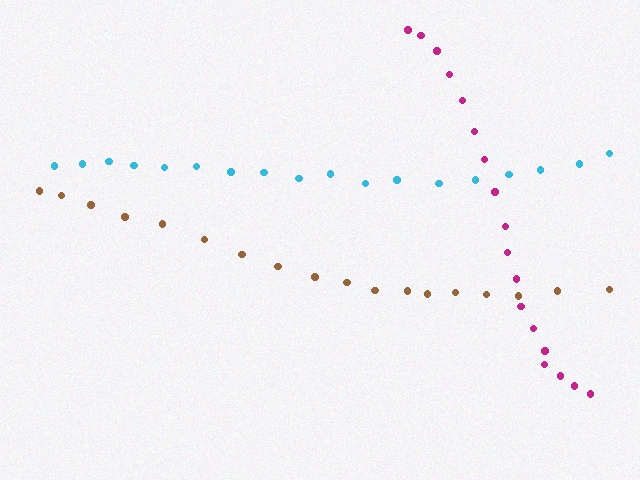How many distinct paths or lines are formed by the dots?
There are 3 distinct paths.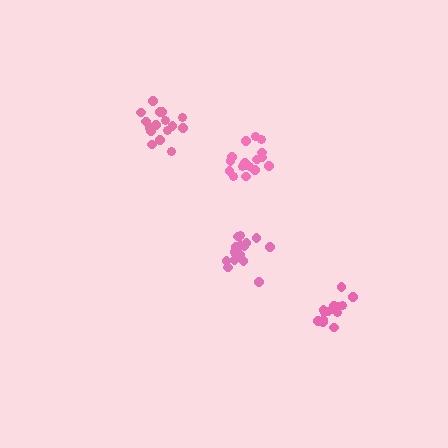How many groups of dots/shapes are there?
There are 4 groups.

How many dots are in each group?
Group 1: 16 dots, Group 2: 16 dots, Group 3: 15 dots, Group 4: 18 dots (65 total).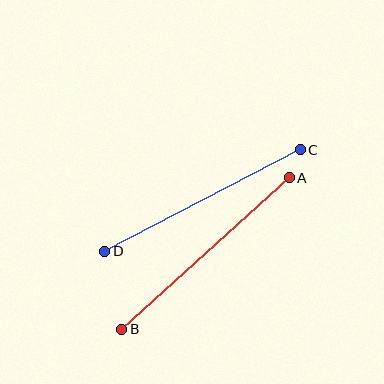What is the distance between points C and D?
The distance is approximately 220 pixels.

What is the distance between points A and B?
The distance is approximately 226 pixels.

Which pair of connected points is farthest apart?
Points A and B are farthest apart.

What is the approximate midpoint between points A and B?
The midpoint is at approximately (205, 253) pixels.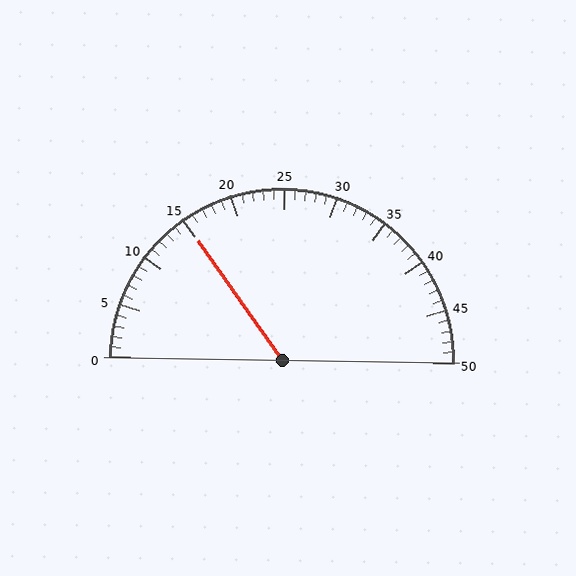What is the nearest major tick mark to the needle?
The nearest major tick mark is 15.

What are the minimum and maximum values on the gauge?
The gauge ranges from 0 to 50.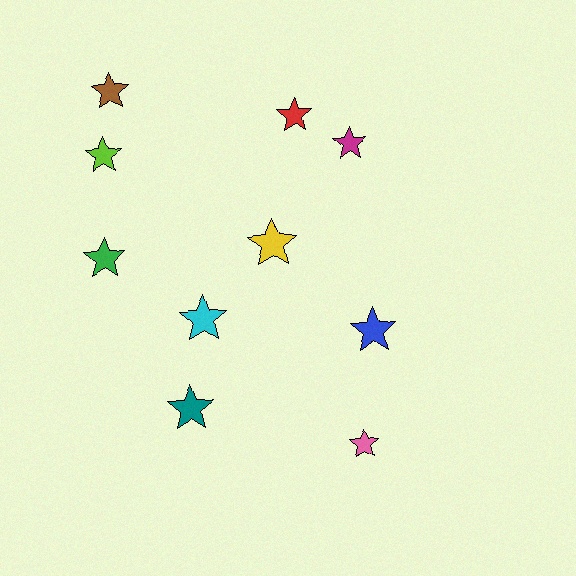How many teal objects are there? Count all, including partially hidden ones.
There is 1 teal object.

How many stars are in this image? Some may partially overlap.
There are 10 stars.